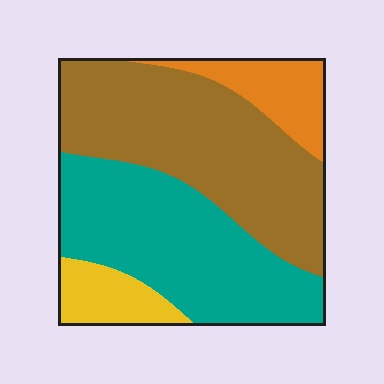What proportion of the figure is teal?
Teal covers around 40% of the figure.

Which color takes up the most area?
Brown, at roughly 40%.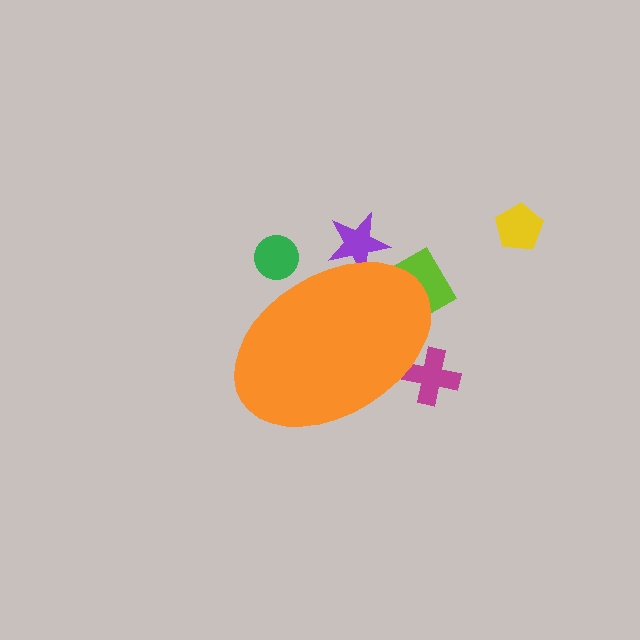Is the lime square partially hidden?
Yes, the lime square is partially hidden behind the orange ellipse.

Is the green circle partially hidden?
Yes, the green circle is partially hidden behind the orange ellipse.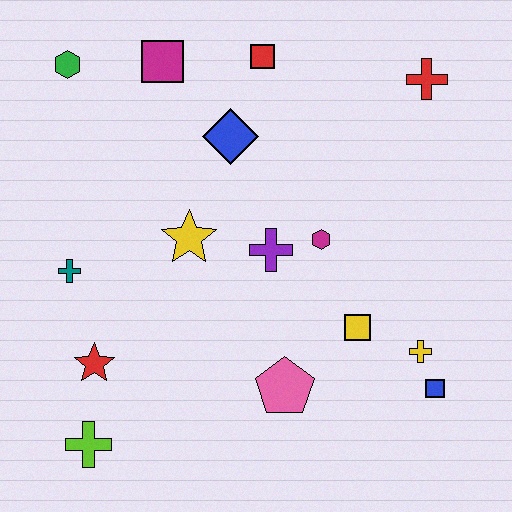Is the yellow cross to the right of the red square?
Yes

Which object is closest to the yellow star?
The purple cross is closest to the yellow star.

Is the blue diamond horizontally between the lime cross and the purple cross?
Yes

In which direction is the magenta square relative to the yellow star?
The magenta square is above the yellow star.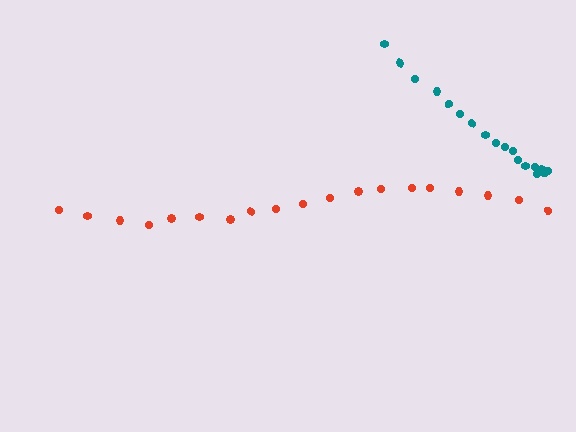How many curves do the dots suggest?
There are 2 distinct paths.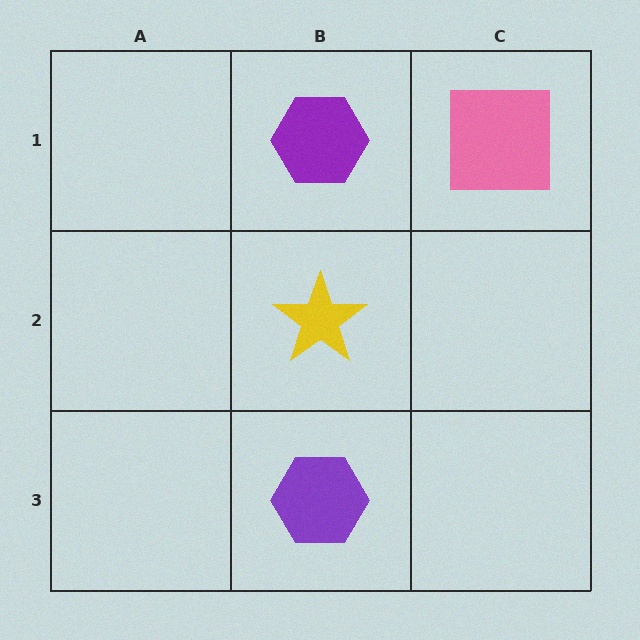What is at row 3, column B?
A purple hexagon.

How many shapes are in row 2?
1 shape.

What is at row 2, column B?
A yellow star.